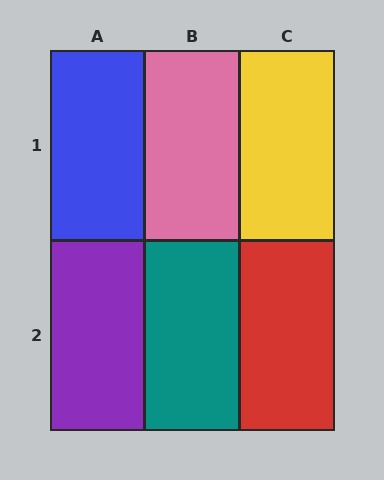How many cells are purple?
1 cell is purple.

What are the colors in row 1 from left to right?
Blue, pink, yellow.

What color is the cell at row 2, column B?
Teal.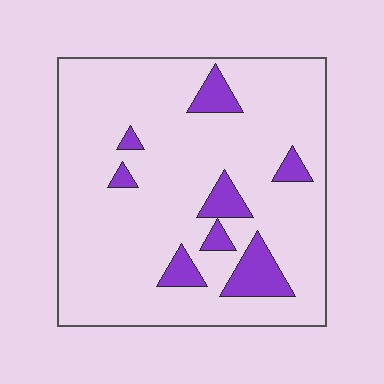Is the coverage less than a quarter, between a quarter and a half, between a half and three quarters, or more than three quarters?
Less than a quarter.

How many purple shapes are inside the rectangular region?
8.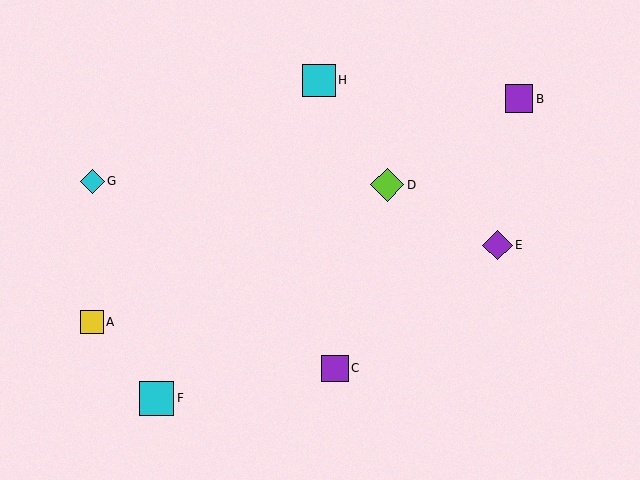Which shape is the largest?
The cyan square (labeled F) is the largest.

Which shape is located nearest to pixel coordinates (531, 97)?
The purple square (labeled B) at (519, 99) is nearest to that location.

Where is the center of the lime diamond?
The center of the lime diamond is at (387, 185).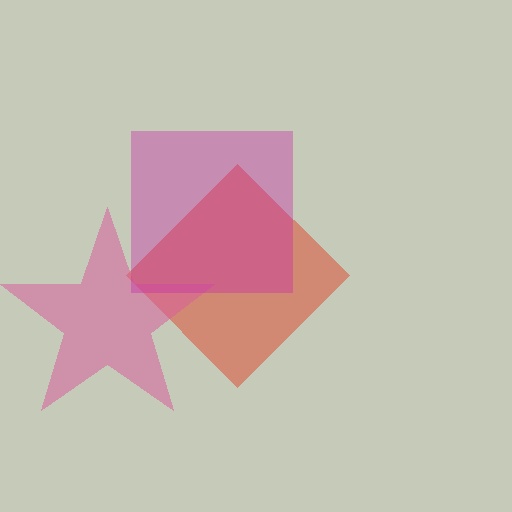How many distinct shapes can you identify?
There are 3 distinct shapes: a red diamond, a pink star, a magenta square.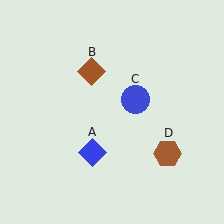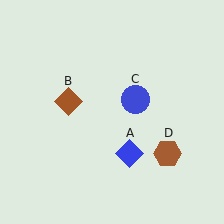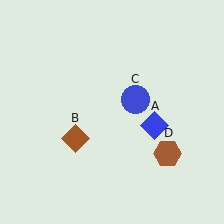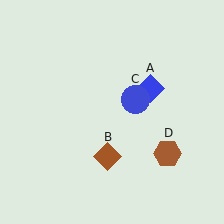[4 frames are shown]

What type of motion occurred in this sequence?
The blue diamond (object A), brown diamond (object B) rotated counterclockwise around the center of the scene.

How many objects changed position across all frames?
2 objects changed position: blue diamond (object A), brown diamond (object B).